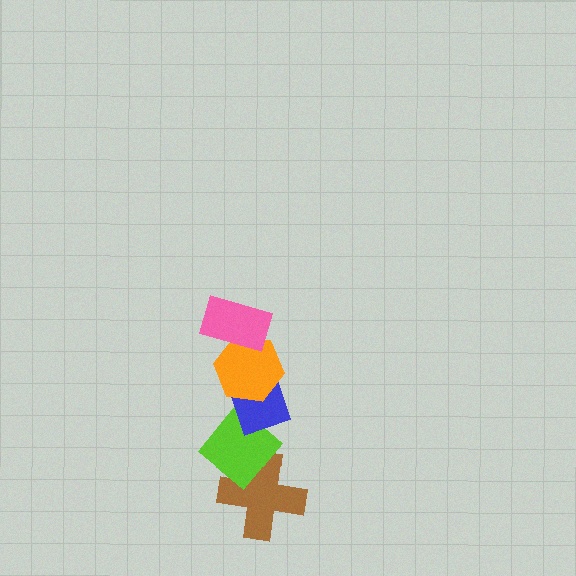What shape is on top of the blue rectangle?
The orange hexagon is on top of the blue rectangle.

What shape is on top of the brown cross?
The lime diamond is on top of the brown cross.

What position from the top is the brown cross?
The brown cross is 5th from the top.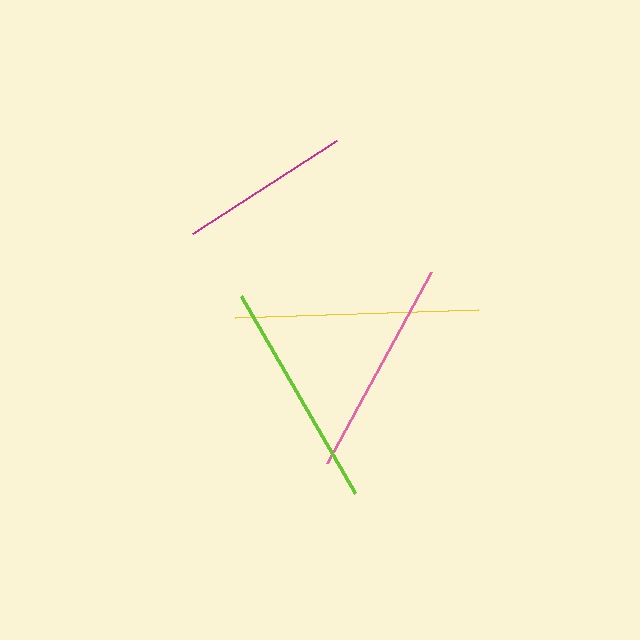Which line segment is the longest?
The yellow line is the longest at approximately 244 pixels.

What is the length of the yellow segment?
The yellow segment is approximately 244 pixels long.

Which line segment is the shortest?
The magenta line is the shortest at approximately 171 pixels.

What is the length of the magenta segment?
The magenta segment is approximately 171 pixels long.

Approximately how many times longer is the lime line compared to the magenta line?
The lime line is approximately 1.3 times the length of the magenta line.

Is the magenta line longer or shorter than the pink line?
The pink line is longer than the magenta line.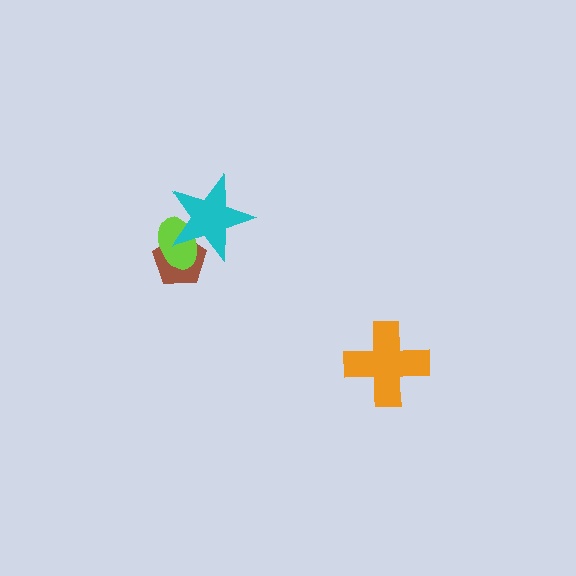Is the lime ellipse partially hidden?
Yes, it is partially covered by another shape.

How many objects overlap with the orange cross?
0 objects overlap with the orange cross.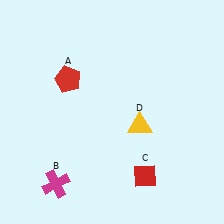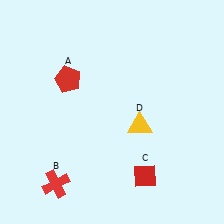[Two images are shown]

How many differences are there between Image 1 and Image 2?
There is 1 difference between the two images.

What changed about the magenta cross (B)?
In Image 1, B is magenta. In Image 2, it changed to red.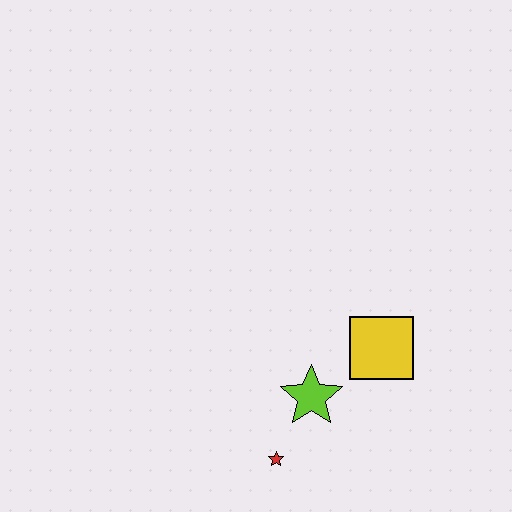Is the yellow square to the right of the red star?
Yes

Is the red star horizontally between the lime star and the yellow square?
No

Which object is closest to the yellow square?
The lime star is closest to the yellow square.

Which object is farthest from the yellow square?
The red star is farthest from the yellow square.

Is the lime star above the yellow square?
No